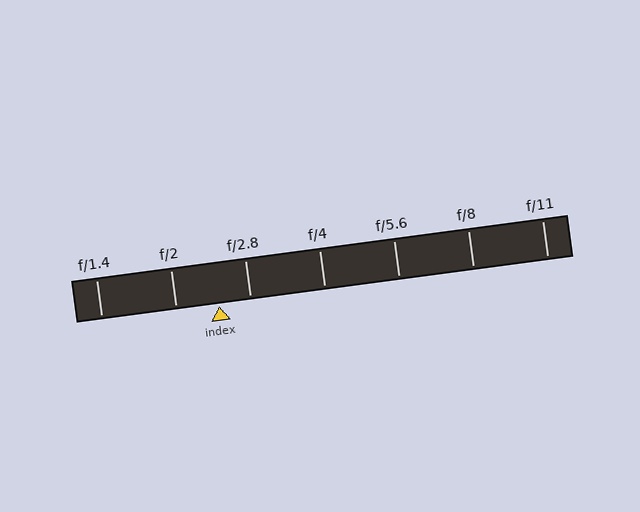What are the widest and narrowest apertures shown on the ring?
The widest aperture shown is f/1.4 and the narrowest is f/11.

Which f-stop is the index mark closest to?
The index mark is closest to f/2.8.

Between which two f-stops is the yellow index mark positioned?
The index mark is between f/2 and f/2.8.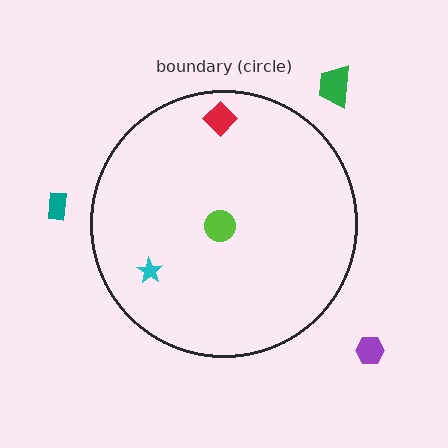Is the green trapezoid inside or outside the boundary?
Outside.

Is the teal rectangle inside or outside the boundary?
Outside.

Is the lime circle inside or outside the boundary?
Inside.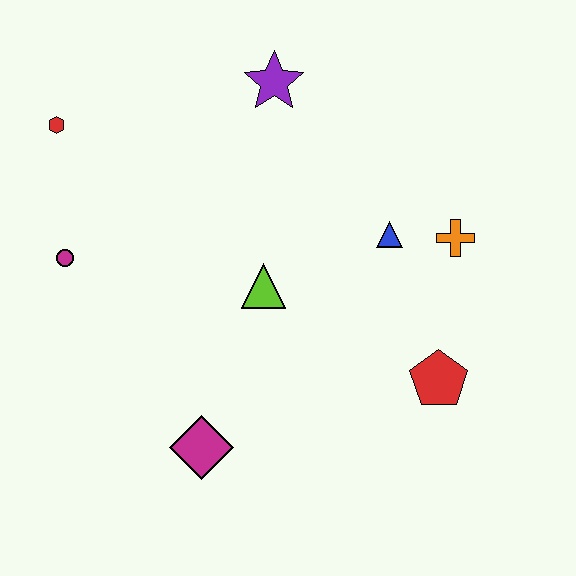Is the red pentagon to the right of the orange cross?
No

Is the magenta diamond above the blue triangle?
No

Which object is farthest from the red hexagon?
The red pentagon is farthest from the red hexagon.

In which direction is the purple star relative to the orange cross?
The purple star is to the left of the orange cross.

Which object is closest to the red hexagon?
The magenta circle is closest to the red hexagon.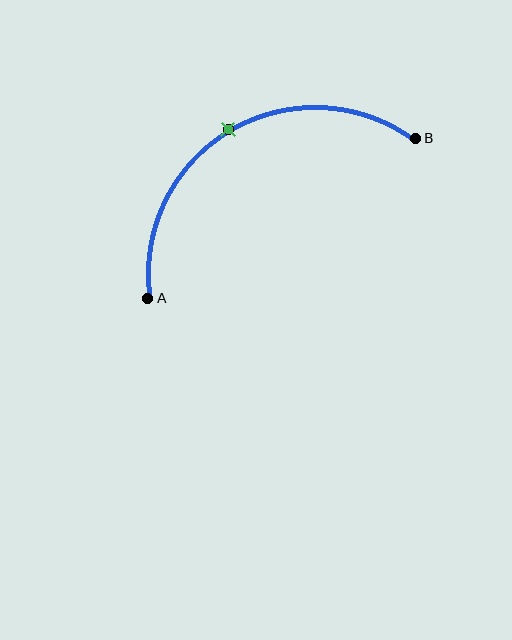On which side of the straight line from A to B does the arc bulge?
The arc bulges above the straight line connecting A and B.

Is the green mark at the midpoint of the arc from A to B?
Yes. The green mark lies on the arc at equal arc-length from both A and B — it is the arc midpoint.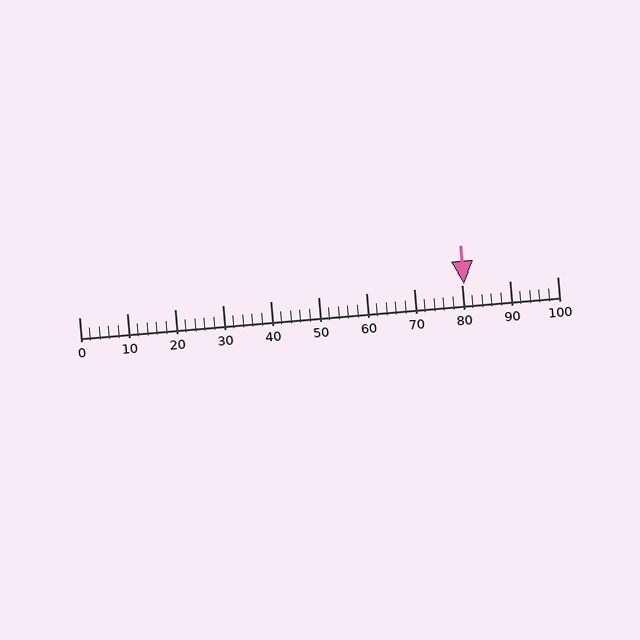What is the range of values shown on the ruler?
The ruler shows values from 0 to 100.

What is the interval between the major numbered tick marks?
The major tick marks are spaced 10 units apart.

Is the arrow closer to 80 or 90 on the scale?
The arrow is closer to 80.